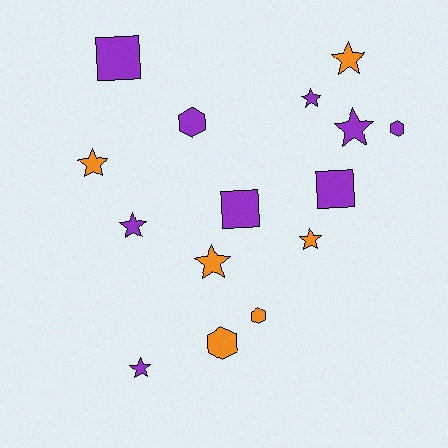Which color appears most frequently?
Purple, with 9 objects.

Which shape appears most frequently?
Star, with 8 objects.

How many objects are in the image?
There are 15 objects.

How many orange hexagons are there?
There are 2 orange hexagons.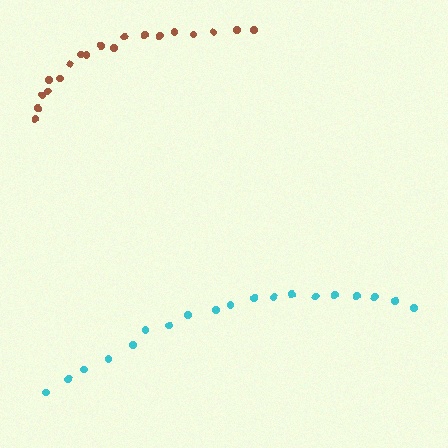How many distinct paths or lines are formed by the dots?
There are 2 distinct paths.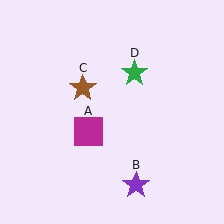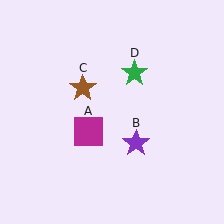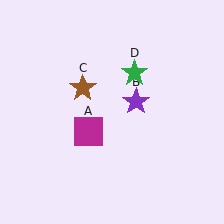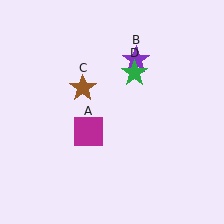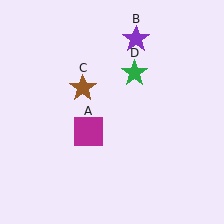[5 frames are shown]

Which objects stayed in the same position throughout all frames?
Magenta square (object A) and brown star (object C) and green star (object D) remained stationary.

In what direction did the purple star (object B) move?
The purple star (object B) moved up.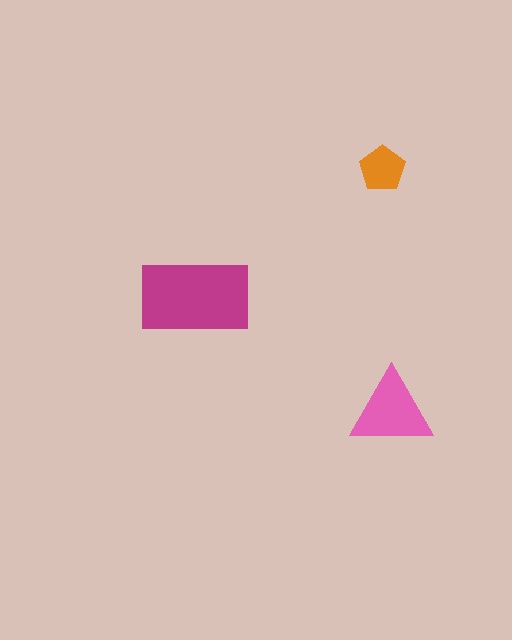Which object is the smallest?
The orange pentagon.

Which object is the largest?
The magenta rectangle.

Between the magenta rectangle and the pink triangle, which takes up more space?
The magenta rectangle.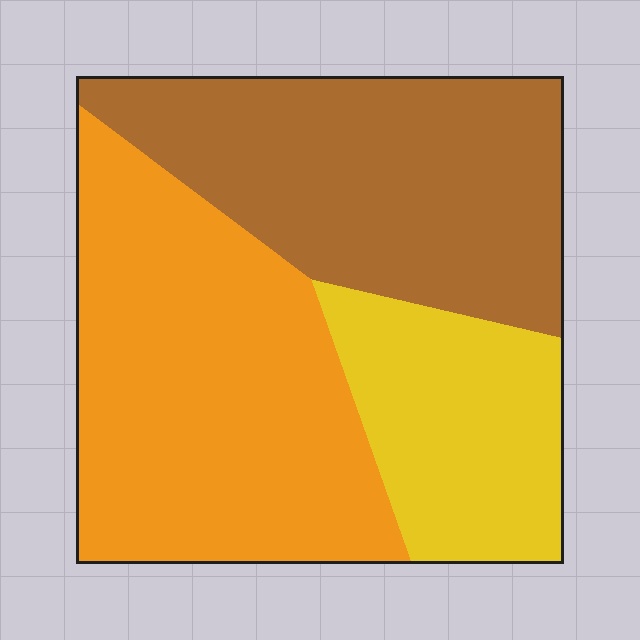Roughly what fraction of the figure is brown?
Brown covers roughly 35% of the figure.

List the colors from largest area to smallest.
From largest to smallest: orange, brown, yellow.